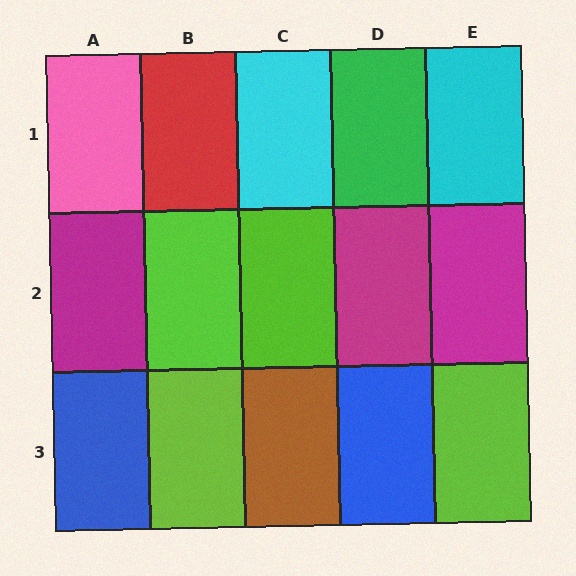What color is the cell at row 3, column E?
Lime.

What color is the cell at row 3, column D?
Blue.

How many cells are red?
1 cell is red.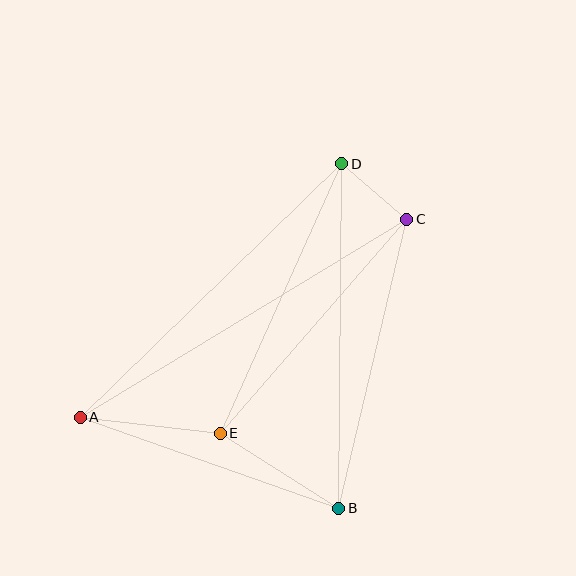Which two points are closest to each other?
Points C and D are closest to each other.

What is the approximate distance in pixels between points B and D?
The distance between B and D is approximately 345 pixels.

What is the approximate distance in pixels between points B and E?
The distance between B and E is approximately 140 pixels.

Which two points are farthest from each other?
Points A and C are farthest from each other.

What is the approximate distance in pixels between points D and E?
The distance between D and E is approximately 296 pixels.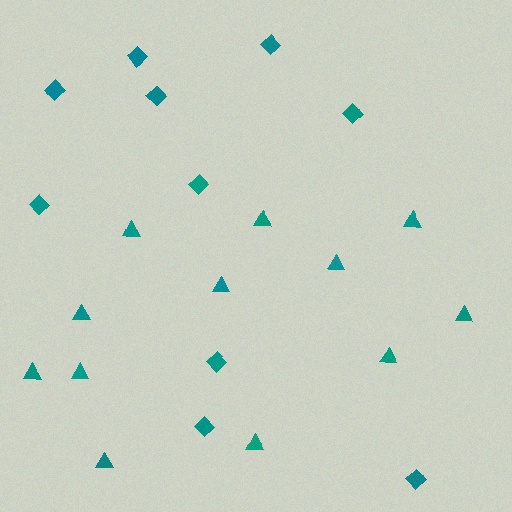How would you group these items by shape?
There are 2 groups: one group of triangles (12) and one group of diamonds (10).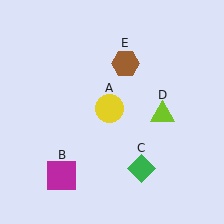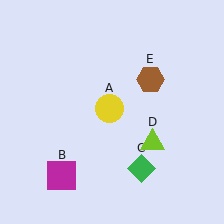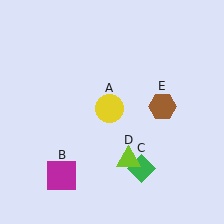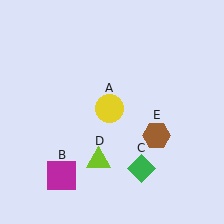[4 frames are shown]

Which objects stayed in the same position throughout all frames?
Yellow circle (object A) and magenta square (object B) and green diamond (object C) remained stationary.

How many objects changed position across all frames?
2 objects changed position: lime triangle (object D), brown hexagon (object E).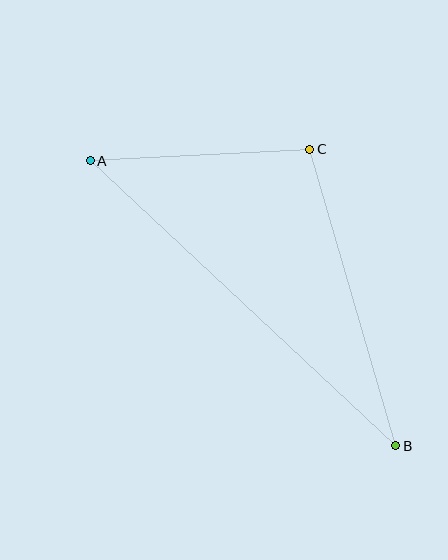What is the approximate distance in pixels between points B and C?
The distance between B and C is approximately 309 pixels.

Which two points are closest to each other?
Points A and C are closest to each other.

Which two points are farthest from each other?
Points A and B are farthest from each other.